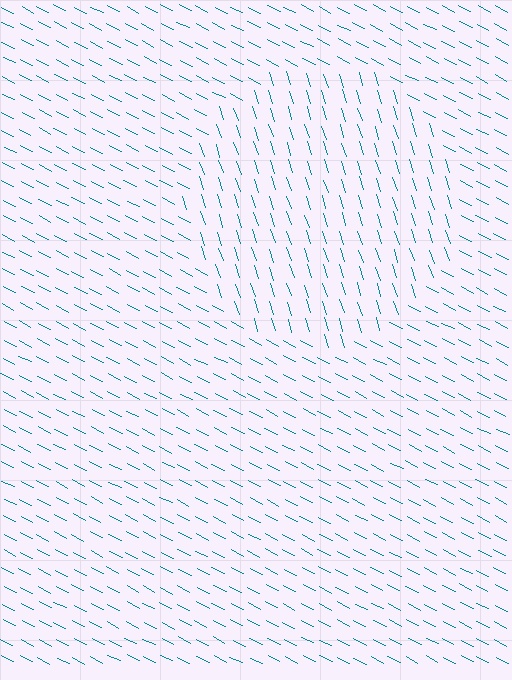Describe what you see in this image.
The image is filled with small teal line segments. A circle region in the image has lines oriented differently from the surrounding lines, creating a visible texture boundary.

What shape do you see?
I see a circle.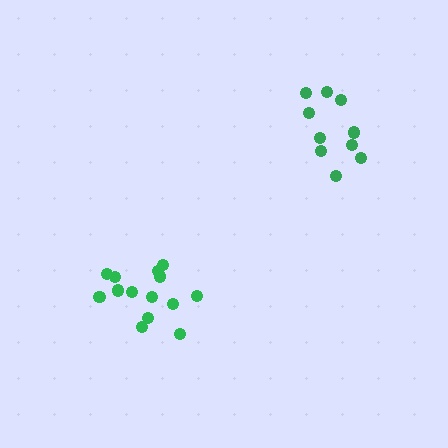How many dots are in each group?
Group 1: 10 dots, Group 2: 15 dots (25 total).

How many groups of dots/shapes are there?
There are 2 groups.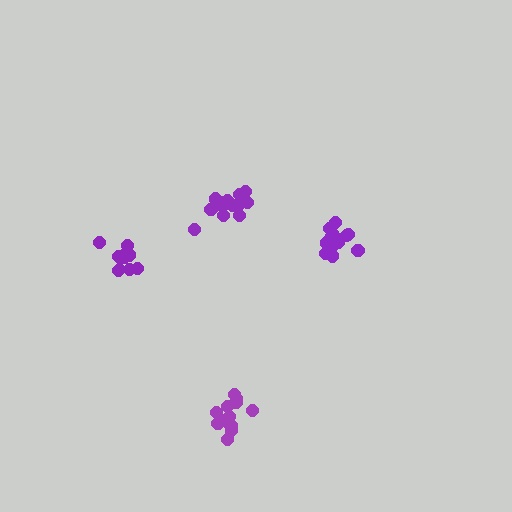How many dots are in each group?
Group 1: 10 dots, Group 2: 15 dots, Group 3: 15 dots, Group 4: 13 dots (53 total).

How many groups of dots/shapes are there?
There are 4 groups.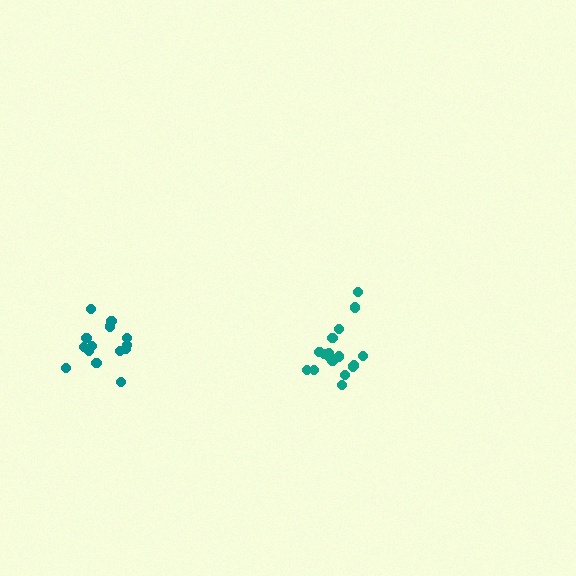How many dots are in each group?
Group 1: 18 dots, Group 2: 14 dots (32 total).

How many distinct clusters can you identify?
There are 2 distinct clusters.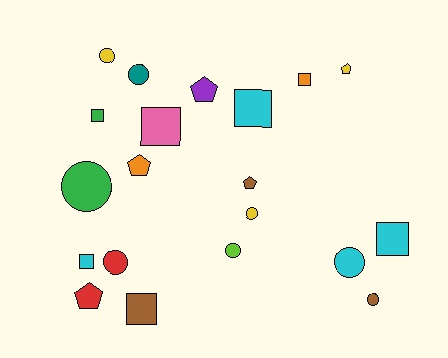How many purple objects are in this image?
There is 1 purple object.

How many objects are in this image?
There are 20 objects.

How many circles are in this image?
There are 8 circles.